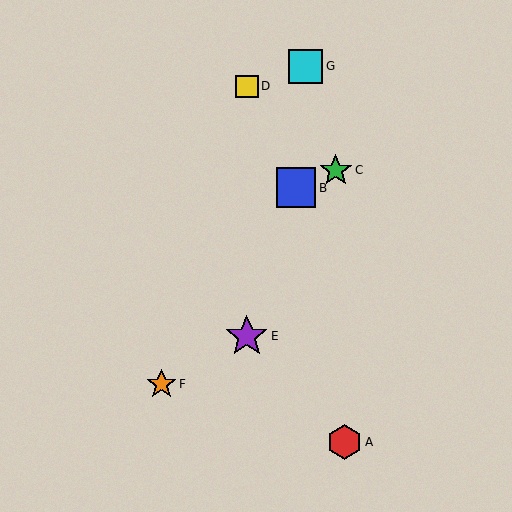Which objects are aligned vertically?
Objects D, E are aligned vertically.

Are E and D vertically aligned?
Yes, both are at x≈247.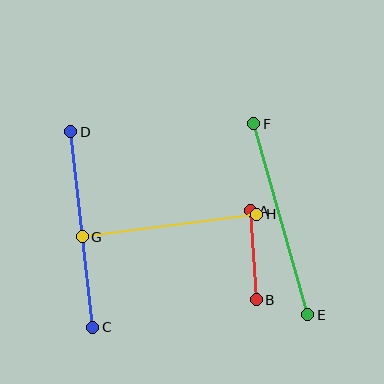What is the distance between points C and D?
The distance is approximately 197 pixels.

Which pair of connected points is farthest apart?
Points E and F are farthest apart.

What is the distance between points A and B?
The distance is approximately 89 pixels.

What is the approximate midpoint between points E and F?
The midpoint is at approximately (281, 219) pixels.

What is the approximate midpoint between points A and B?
The midpoint is at approximately (253, 255) pixels.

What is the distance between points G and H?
The distance is approximately 176 pixels.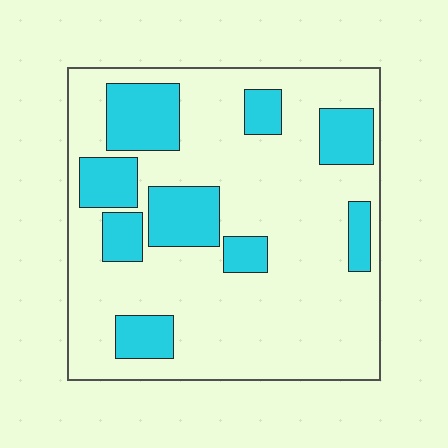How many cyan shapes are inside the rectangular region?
9.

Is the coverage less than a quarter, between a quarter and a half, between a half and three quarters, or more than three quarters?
Between a quarter and a half.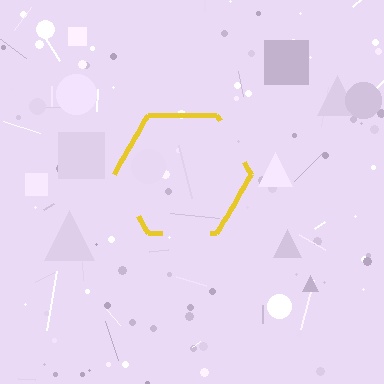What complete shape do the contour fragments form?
The contour fragments form a hexagon.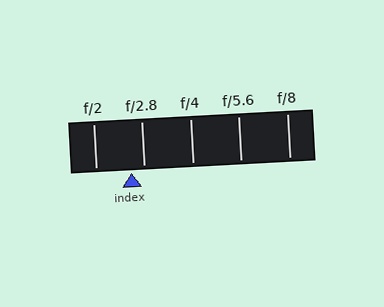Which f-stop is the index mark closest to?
The index mark is closest to f/2.8.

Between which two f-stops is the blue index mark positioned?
The index mark is between f/2 and f/2.8.